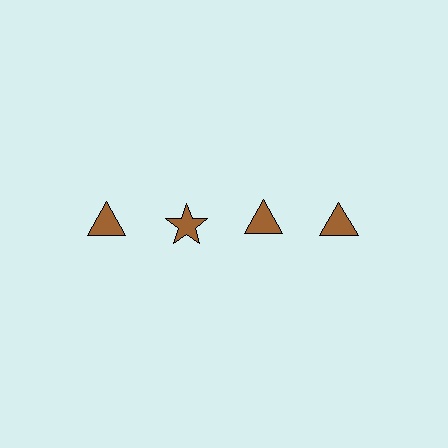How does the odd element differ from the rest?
It has a different shape: star instead of triangle.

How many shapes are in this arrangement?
There are 4 shapes arranged in a grid pattern.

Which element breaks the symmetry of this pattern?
The brown star in the top row, second from left column breaks the symmetry. All other shapes are brown triangles.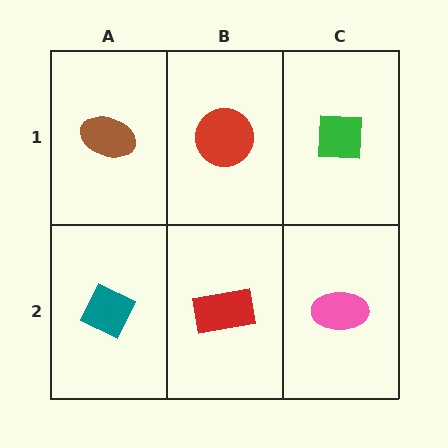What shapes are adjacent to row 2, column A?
A brown ellipse (row 1, column A), a red rectangle (row 2, column B).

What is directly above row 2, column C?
A green square.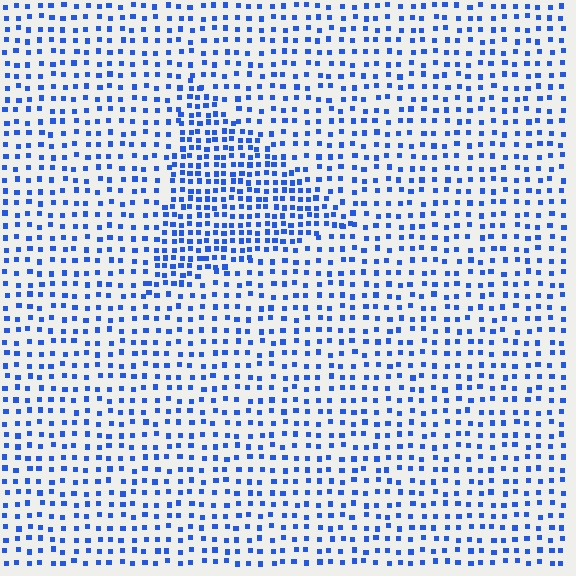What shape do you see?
I see a triangle.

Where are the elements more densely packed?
The elements are more densely packed inside the triangle boundary.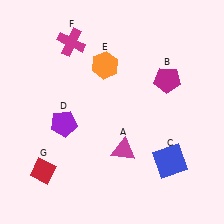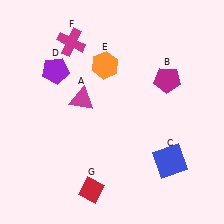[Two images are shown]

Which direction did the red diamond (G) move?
The red diamond (G) moved right.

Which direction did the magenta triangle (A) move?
The magenta triangle (A) moved up.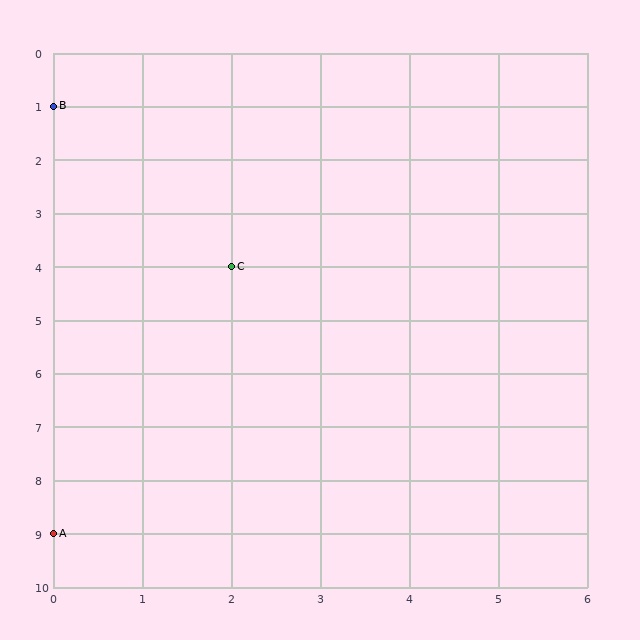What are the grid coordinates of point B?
Point B is at grid coordinates (0, 1).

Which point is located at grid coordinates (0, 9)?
Point A is at (0, 9).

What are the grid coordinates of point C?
Point C is at grid coordinates (2, 4).